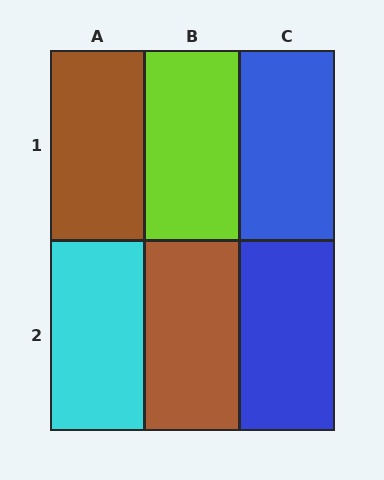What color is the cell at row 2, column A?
Cyan.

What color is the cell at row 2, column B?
Brown.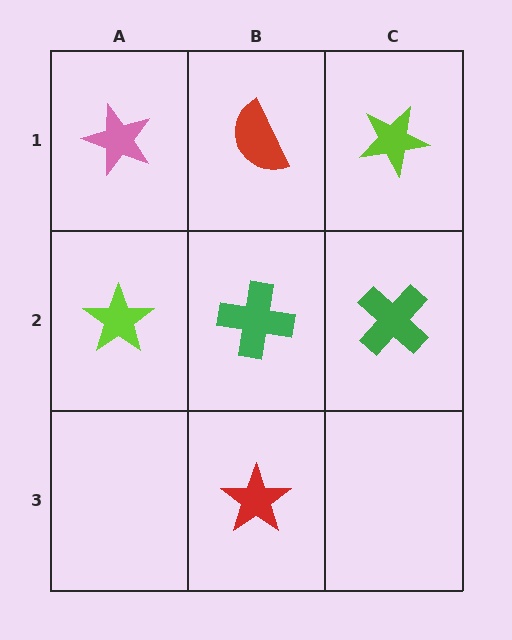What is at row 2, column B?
A green cross.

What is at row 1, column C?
A lime star.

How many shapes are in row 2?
3 shapes.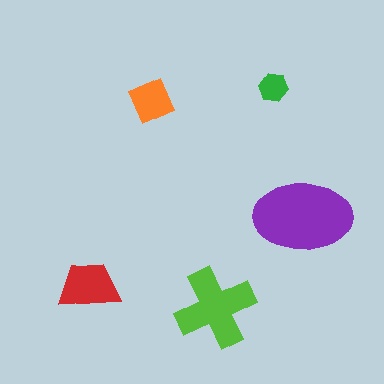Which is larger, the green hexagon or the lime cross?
The lime cross.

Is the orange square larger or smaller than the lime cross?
Smaller.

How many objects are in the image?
There are 5 objects in the image.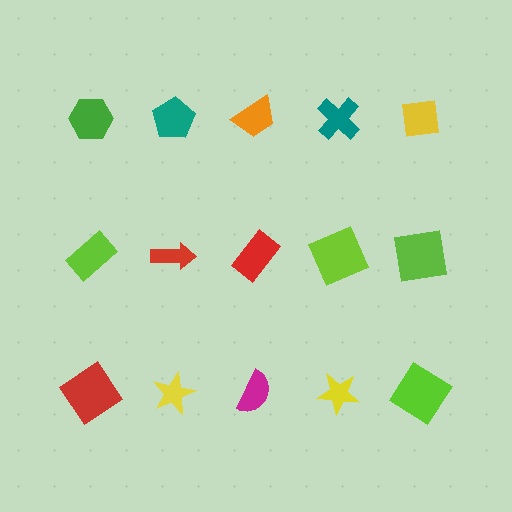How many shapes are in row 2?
5 shapes.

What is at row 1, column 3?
An orange trapezoid.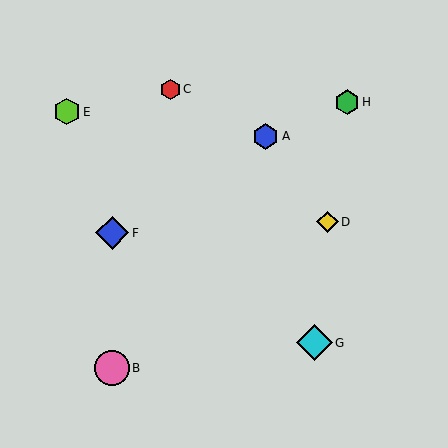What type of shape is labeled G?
Shape G is a cyan diamond.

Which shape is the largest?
The cyan diamond (labeled G) is the largest.